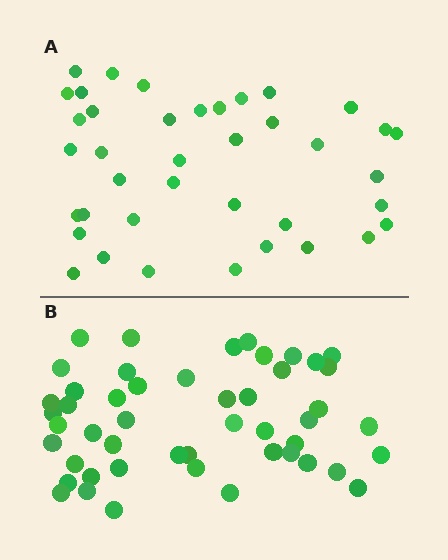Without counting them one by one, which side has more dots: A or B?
Region B (the bottom region) has more dots.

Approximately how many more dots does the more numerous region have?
Region B has roughly 10 or so more dots than region A.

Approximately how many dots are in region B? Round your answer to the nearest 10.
About 50 dots. (The exact count is 49, which rounds to 50.)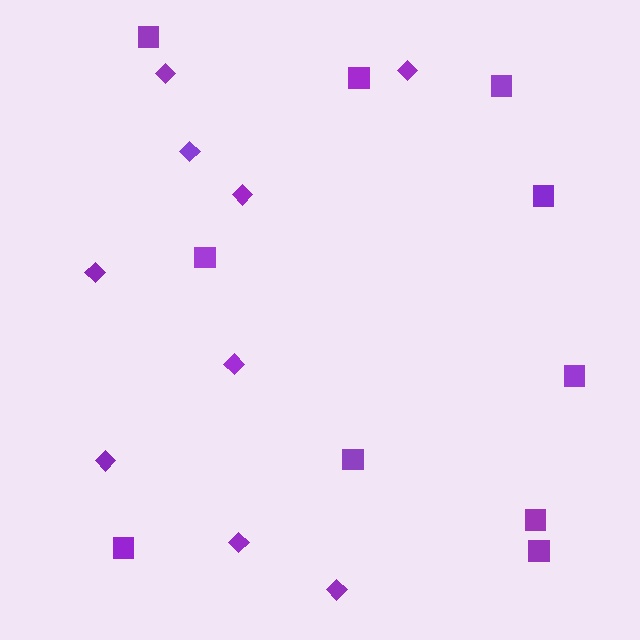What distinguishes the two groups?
There are 2 groups: one group of squares (10) and one group of diamonds (9).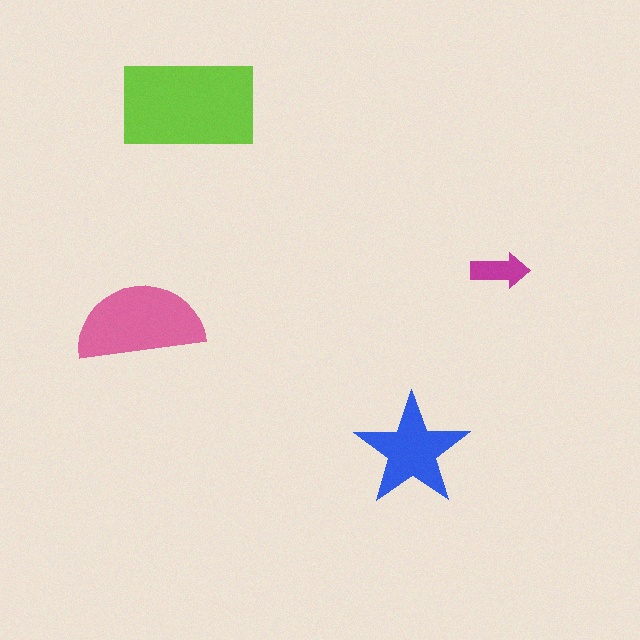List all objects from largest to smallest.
The lime rectangle, the pink semicircle, the blue star, the magenta arrow.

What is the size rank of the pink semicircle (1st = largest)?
2nd.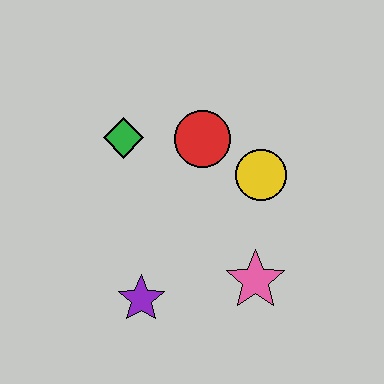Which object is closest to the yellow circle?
The red circle is closest to the yellow circle.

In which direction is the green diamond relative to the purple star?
The green diamond is above the purple star.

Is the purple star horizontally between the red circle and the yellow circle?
No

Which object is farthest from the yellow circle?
The purple star is farthest from the yellow circle.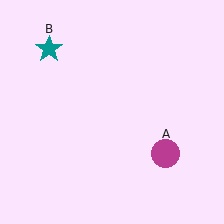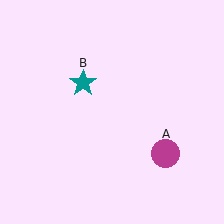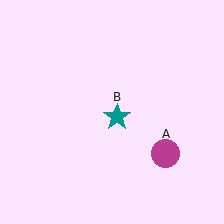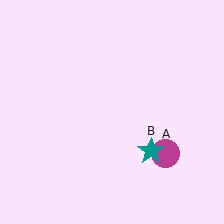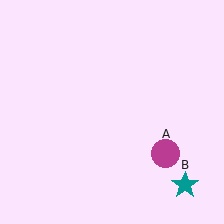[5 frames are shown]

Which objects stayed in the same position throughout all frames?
Magenta circle (object A) remained stationary.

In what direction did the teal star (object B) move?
The teal star (object B) moved down and to the right.